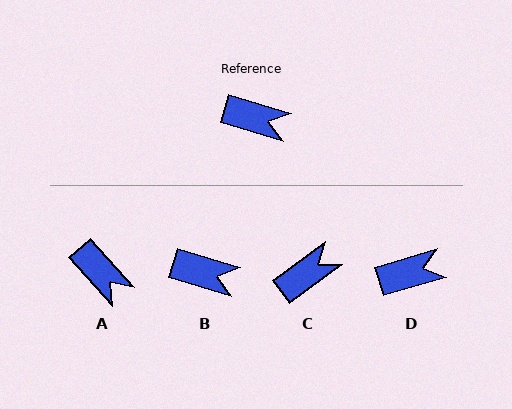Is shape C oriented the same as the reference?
No, it is off by about 53 degrees.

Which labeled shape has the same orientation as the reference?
B.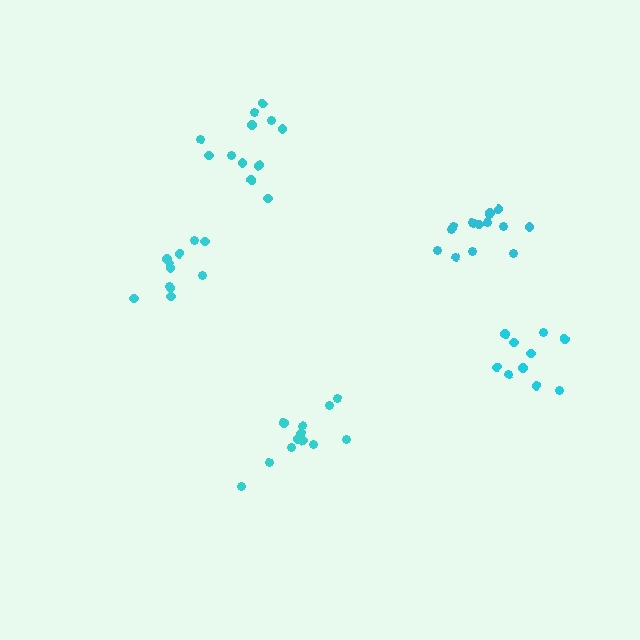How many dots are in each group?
Group 1: 11 dots, Group 2: 15 dots, Group 3: 14 dots, Group 4: 10 dots, Group 5: 12 dots (62 total).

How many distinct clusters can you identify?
There are 5 distinct clusters.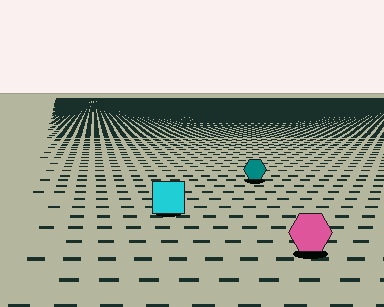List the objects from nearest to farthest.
From nearest to farthest: the pink hexagon, the cyan square, the teal hexagon.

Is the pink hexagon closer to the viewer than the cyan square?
Yes. The pink hexagon is closer — you can tell from the texture gradient: the ground texture is coarser near it.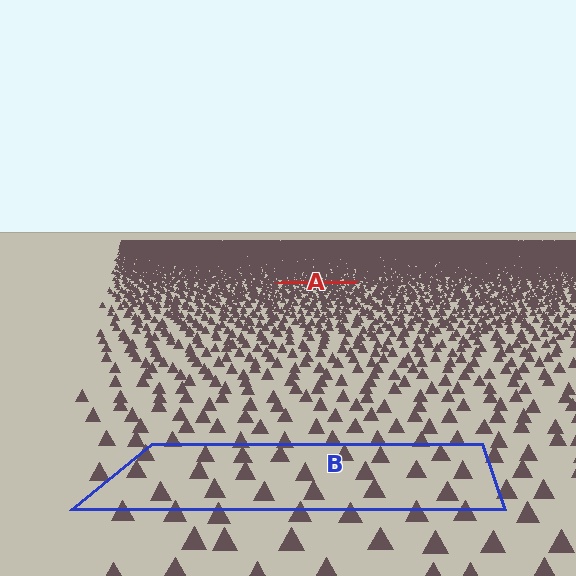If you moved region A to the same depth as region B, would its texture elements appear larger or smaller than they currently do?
They would appear larger. At a closer depth, the same texture elements are projected at a bigger on-screen size.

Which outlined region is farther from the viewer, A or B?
Region A is farther from the viewer — the texture elements inside it appear smaller and more densely packed.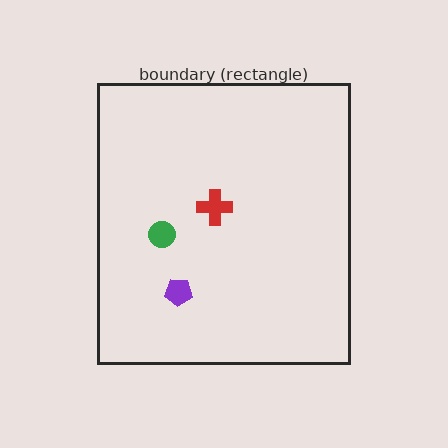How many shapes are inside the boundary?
3 inside, 0 outside.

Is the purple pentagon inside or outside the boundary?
Inside.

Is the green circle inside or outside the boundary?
Inside.